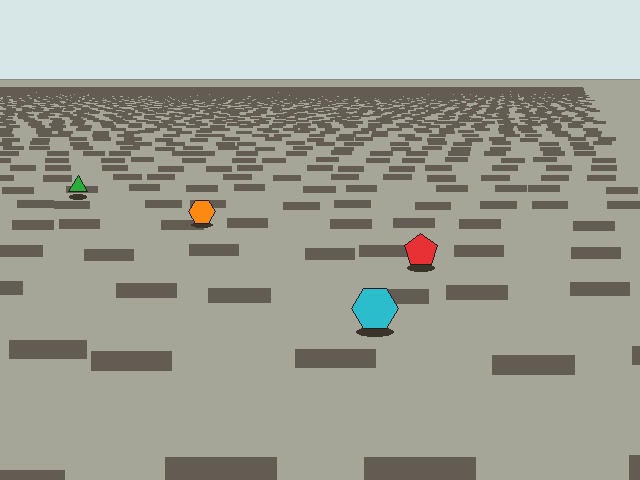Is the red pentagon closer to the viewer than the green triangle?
Yes. The red pentagon is closer — you can tell from the texture gradient: the ground texture is coarser near it.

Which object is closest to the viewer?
The cyan hexagon is closest. The texture marks near it are larger and more spread out.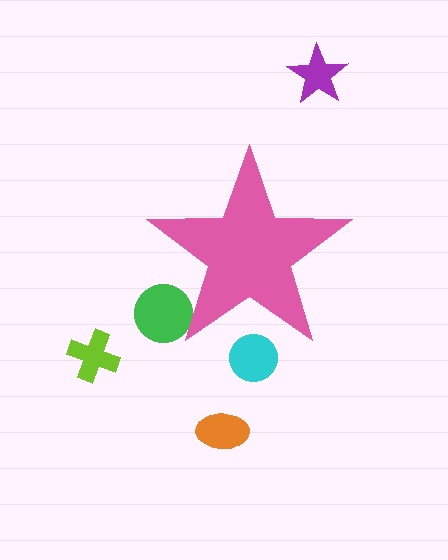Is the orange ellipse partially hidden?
No, the orange ellipse is fully visible.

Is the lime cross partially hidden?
No, the lime cross is fully visible.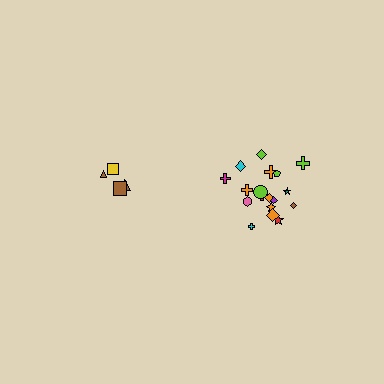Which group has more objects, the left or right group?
The right group.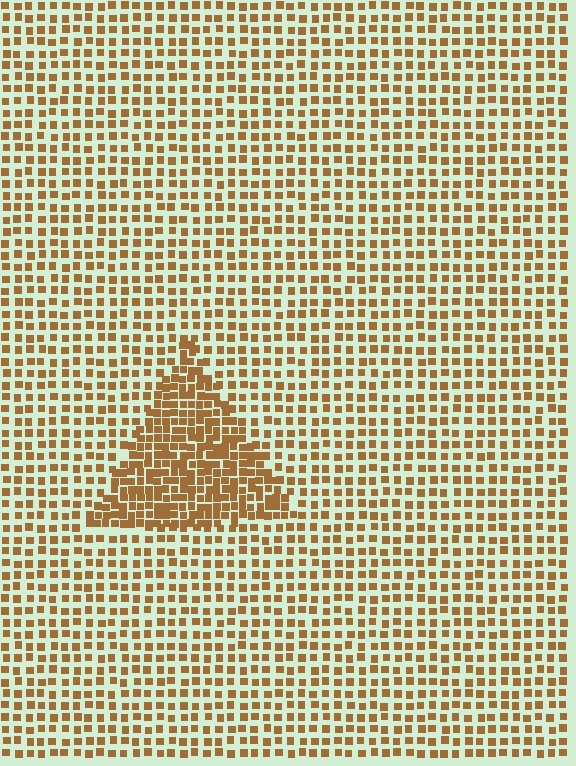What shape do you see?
I see a triangle.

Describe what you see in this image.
The image contains small brown elements arranged at two different densities. A triangle-shaped region is visible where the elements are more densely packed than the surrounding area.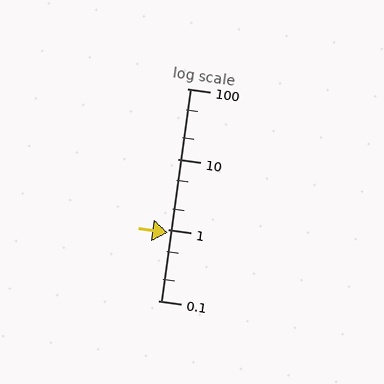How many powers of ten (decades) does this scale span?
The scale spans 3 decades, from 0.1 to 100.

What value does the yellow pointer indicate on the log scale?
The pointer indicates approximately 0.9.